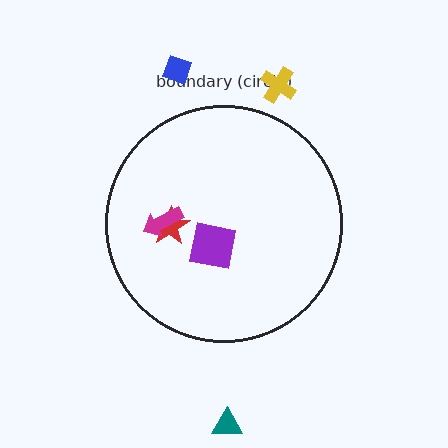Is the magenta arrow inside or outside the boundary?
Inside.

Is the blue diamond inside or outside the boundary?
Outside.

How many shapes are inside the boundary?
3 inside, 3 outside.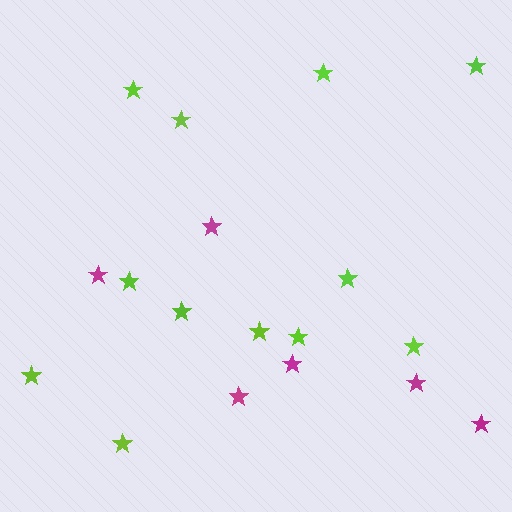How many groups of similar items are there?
There are 2 groups: one group of magenta stars (6) and one group of lime stars (12).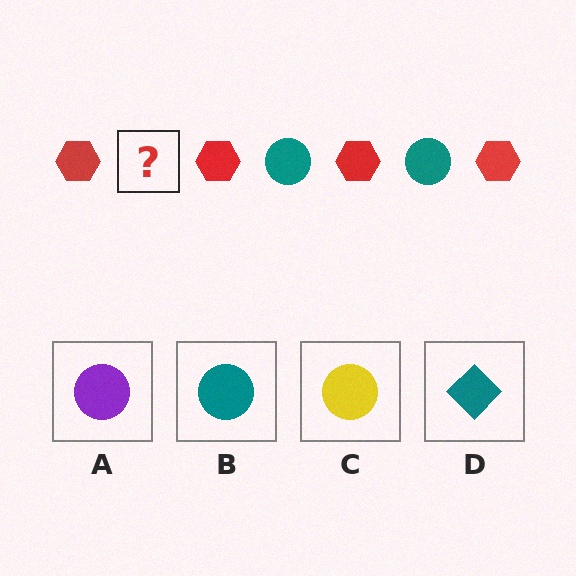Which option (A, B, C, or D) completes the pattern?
B.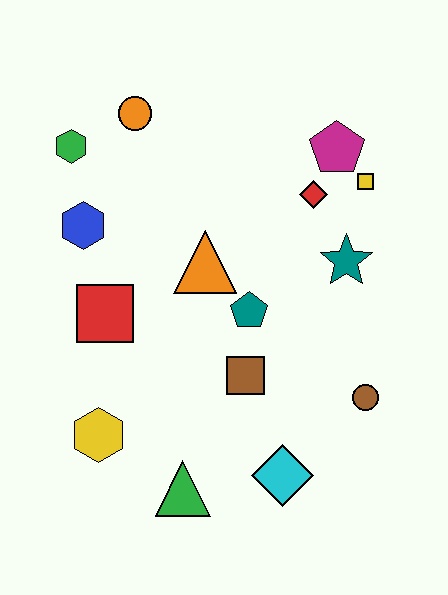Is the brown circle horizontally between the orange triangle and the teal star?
No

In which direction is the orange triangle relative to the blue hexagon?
The orange triangle is to the right of the blue hexagon.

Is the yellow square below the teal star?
No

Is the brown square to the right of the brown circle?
No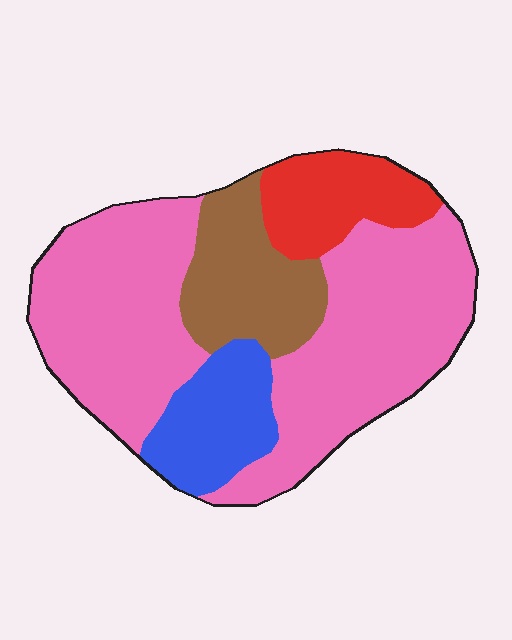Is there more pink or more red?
Pink.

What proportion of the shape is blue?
Blue takes up about one eighth (1/8) of the shape.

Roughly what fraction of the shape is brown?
Brown takes up about one sixth (1/6) of the shape.